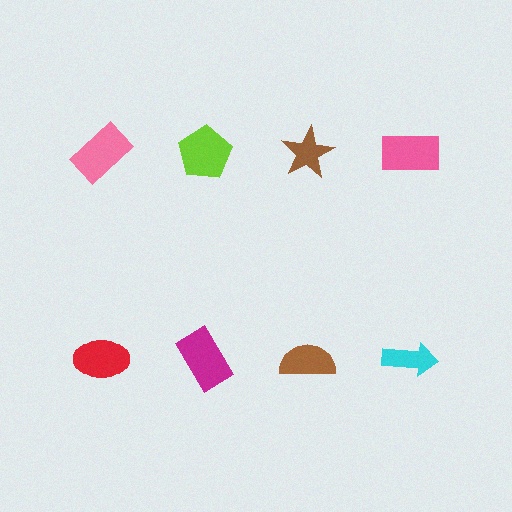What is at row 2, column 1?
A red ellipse.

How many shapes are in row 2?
4 shapes.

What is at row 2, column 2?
A magenta rectangle.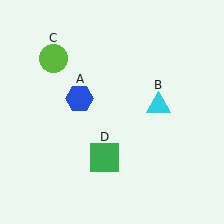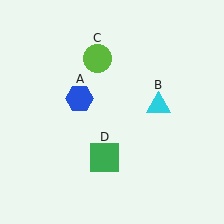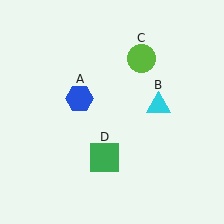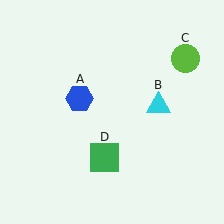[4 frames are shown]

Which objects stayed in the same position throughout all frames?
Blue hexagon (object A) and cyan triangle (object B) and green square (object D) remained stationary.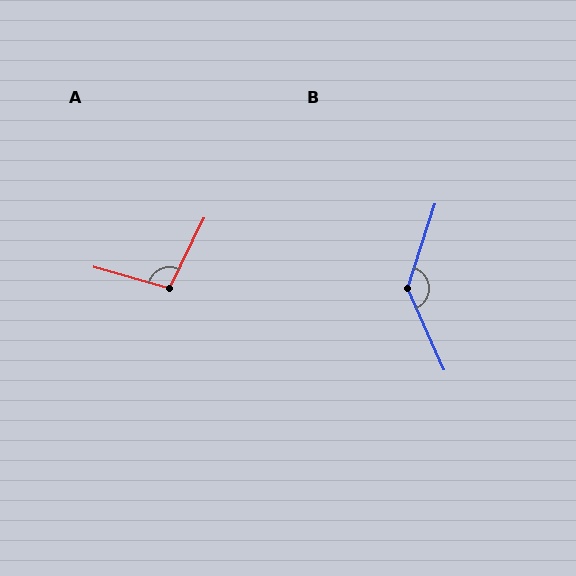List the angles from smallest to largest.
A (101°), B (138°).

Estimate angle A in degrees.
Approximately 101 degrees.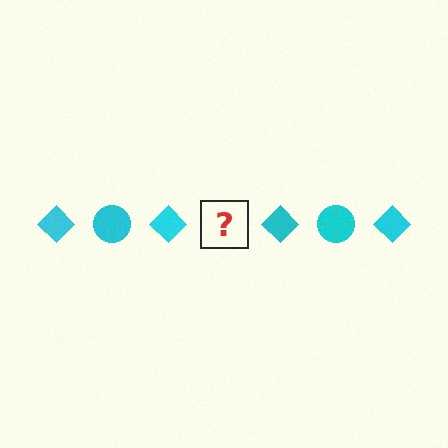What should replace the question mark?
The question mark should be replaced with a cyan circle.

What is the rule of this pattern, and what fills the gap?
The rule is that the pattern cycles through diamond, circle shapes in cyan. The gap should be filled with a cyan circle.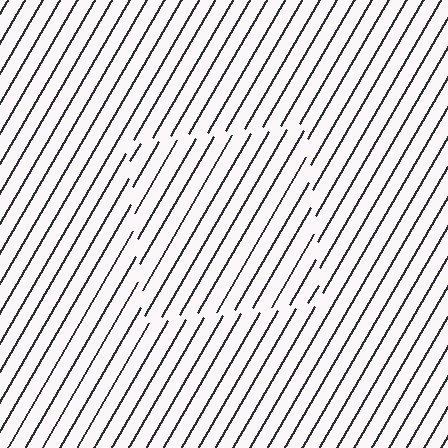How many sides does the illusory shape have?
4 sides — the line-ends trace a square.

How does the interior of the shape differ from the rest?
The interior of the shape contains the same grating, shifted by half a period — the contour is defined by the phase discontinuity where line-ends from the inner and outer gratings abut.